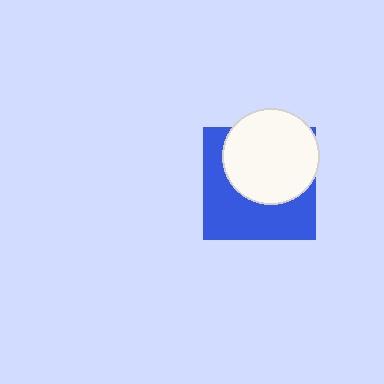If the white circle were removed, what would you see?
You would see the complete blue square.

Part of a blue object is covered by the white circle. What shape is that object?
It is a square.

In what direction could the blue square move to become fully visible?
The blue square could move down. That would shift it out from behind the white circle entirely.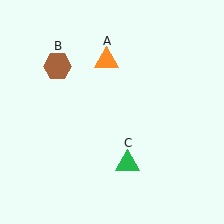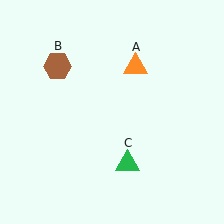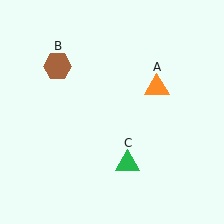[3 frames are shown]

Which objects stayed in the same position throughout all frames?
Brown hexagon (object B) and green triangle (object C) remained stationary.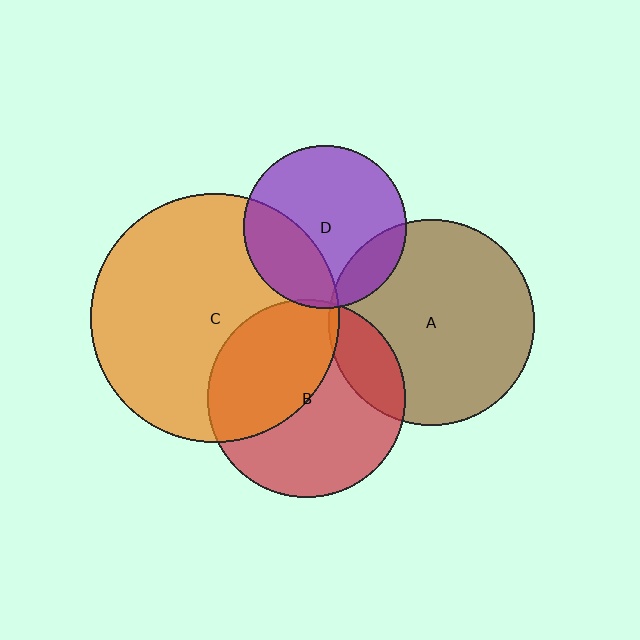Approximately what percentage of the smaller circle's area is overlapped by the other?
Approximately 45%.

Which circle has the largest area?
Circle C (orange).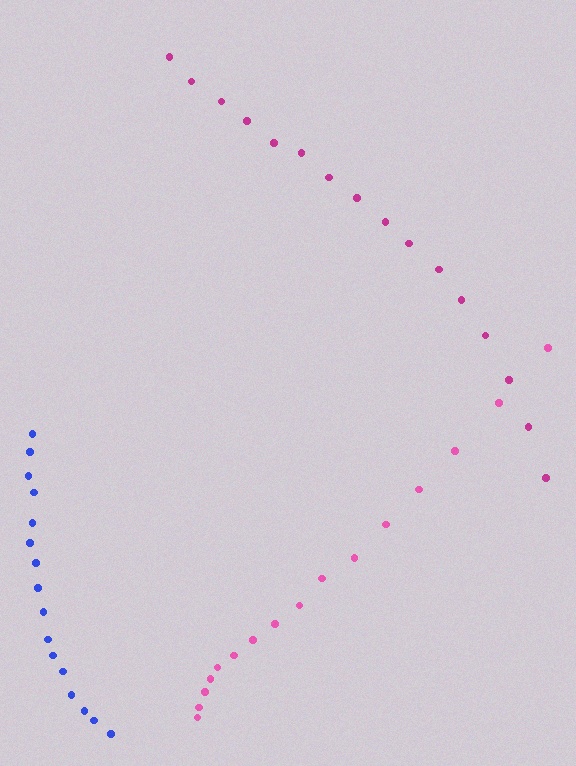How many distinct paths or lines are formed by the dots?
There are 3 distinct paths.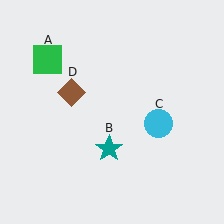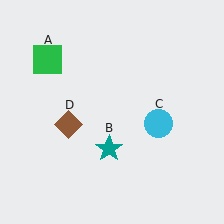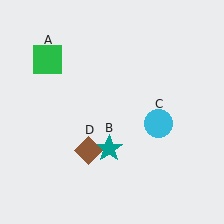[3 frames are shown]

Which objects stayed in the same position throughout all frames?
Green square (object A) and teal star (object B) and cyan circle (object C) remained stationary.